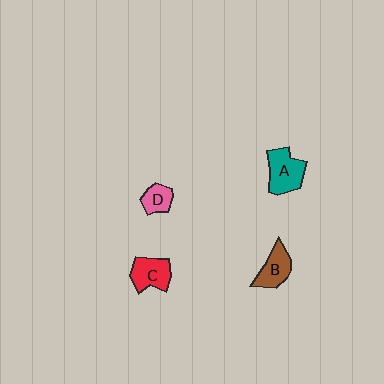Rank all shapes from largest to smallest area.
From largest to smallest: A (teal), C (red), B (brown), D (pink).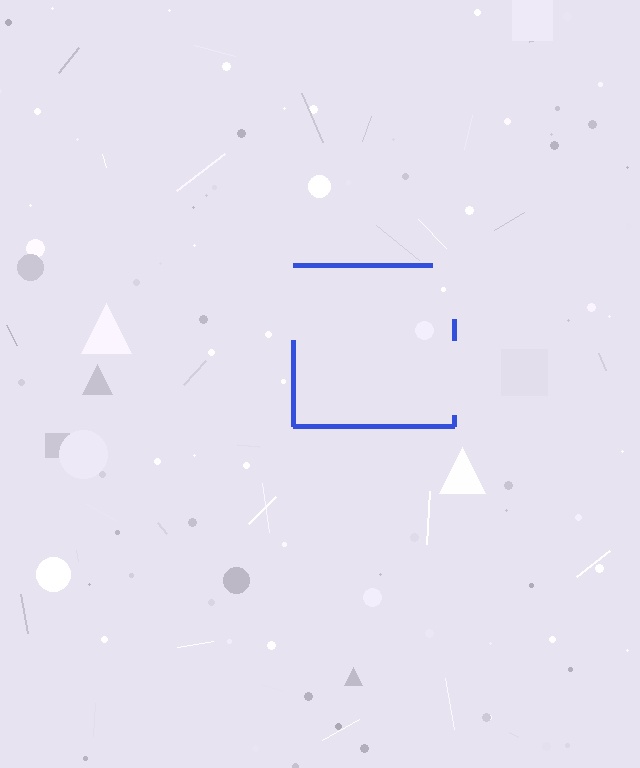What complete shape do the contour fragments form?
The contour fragments form a square.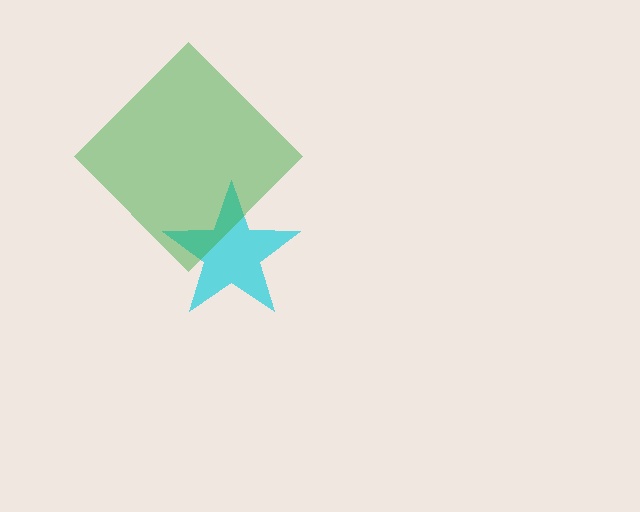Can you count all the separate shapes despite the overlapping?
Yes, there are 2 separate shapes.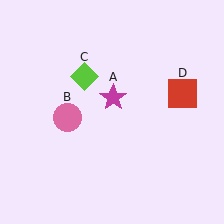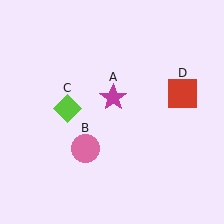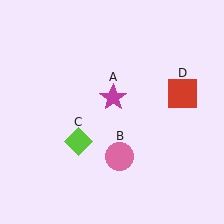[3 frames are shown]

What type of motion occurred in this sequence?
The pink circle (object B), lime diamond (object C) rotated counterclockwise around the center of the scene.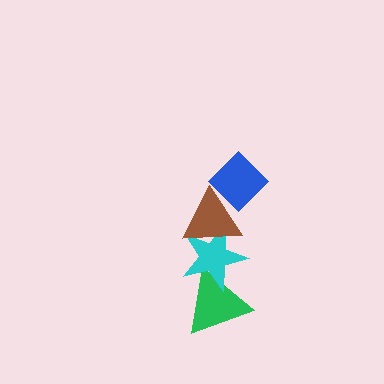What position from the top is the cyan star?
The cyan star is 3rd from the top.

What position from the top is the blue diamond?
The blue diamond is 1st from the top.